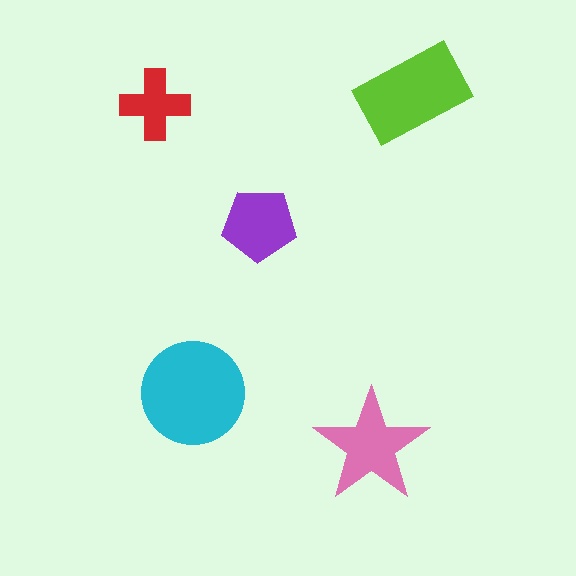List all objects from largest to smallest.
The cyan circle, the lime rectangle, the pink star, the purple pentagon, the red cross.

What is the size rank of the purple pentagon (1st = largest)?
4th.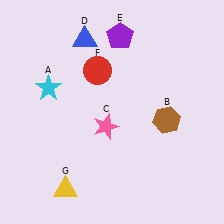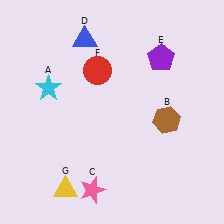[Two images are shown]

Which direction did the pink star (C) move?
The pink star (C) moved down.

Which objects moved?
The objects that moved are: the pink star (C), the purple pentagon (E).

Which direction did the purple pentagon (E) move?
The purple pentagon (E) moved right.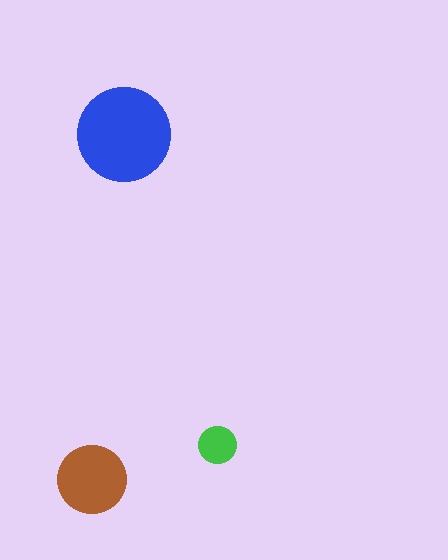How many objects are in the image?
There are 3 objects in the image.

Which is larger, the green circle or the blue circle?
The blue one.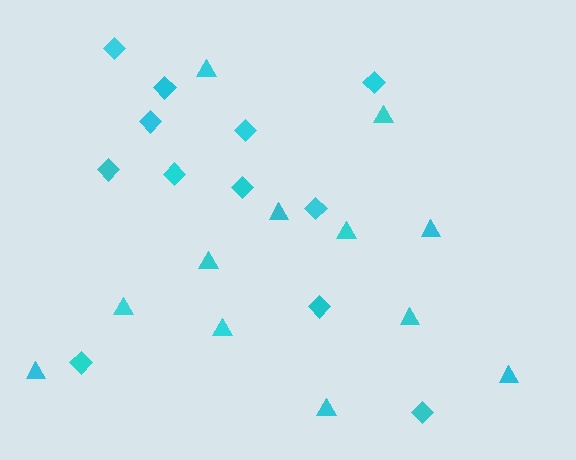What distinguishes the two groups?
There are 2 groups: one group of triangles (12) and one group of diamonds (12).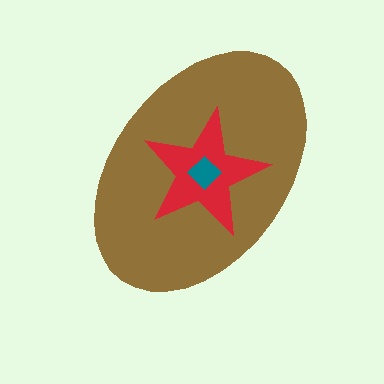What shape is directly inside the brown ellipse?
The red star.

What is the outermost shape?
The brown ellipse.